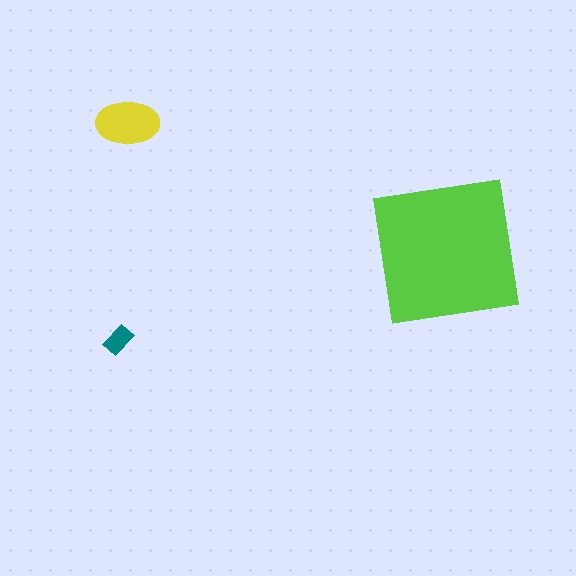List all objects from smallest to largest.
The teal rectangle, the yellow ellipse, the lime square.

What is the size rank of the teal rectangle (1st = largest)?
3rd.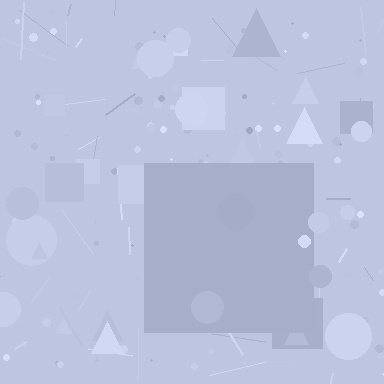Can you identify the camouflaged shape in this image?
The camouflaged shape is a square.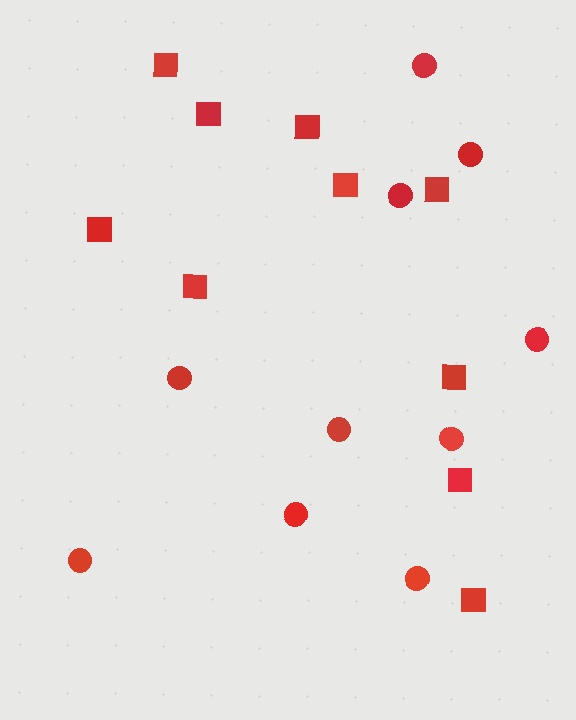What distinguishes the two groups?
There are 2 groups: one group of squares (10) and one group of circles (10).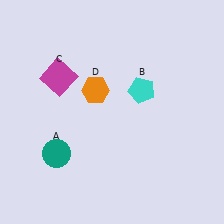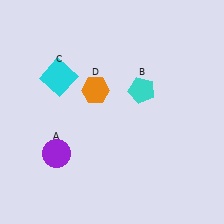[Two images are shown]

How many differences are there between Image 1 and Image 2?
There are 2 differences between the two images.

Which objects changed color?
A changed from teal to purple. C changed from magenta to cyan.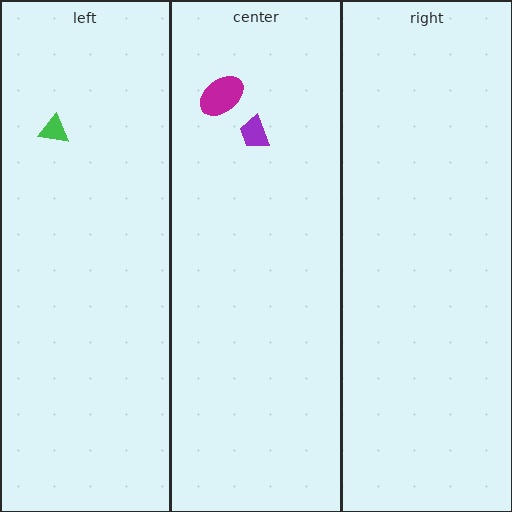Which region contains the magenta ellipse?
The center region.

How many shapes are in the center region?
2.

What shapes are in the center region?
The magenta ellipse, the purple trapezoid.